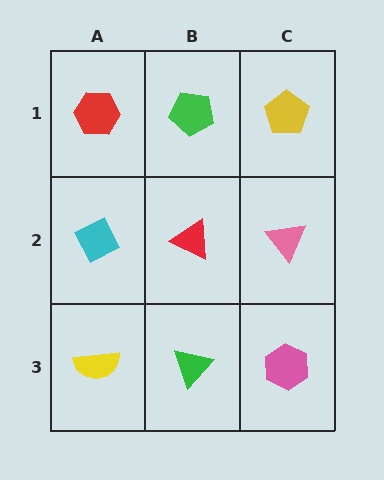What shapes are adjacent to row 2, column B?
A green pentagon (row 1, column B), a green triangle (row 3, column B), a cyan diamond (row 2, column A), a pink triangle (row 2, column C).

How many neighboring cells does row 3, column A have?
2.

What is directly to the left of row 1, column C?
A green pentagon.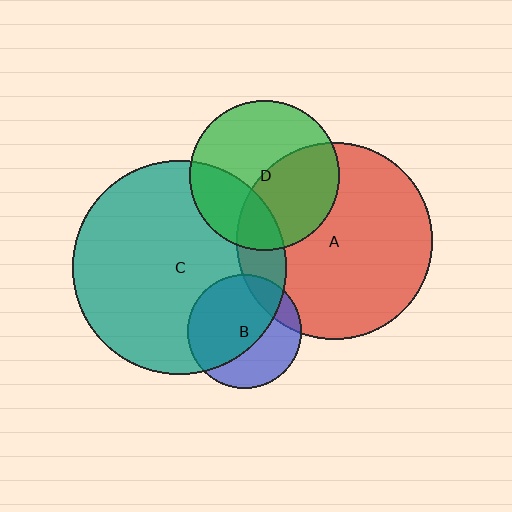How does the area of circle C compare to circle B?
Approximately 3.5 times.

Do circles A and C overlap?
Yes.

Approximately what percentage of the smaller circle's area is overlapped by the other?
Approximately 15%.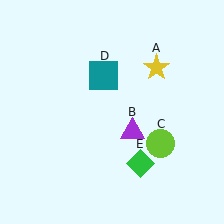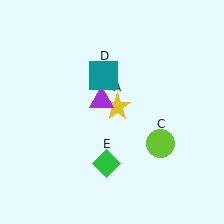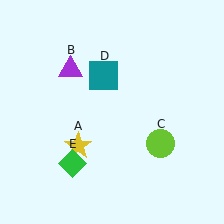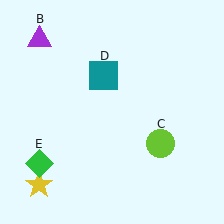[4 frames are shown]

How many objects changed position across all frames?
3 objects changed position: yellow star (object A), purple triangle (object B), green diamond (object E).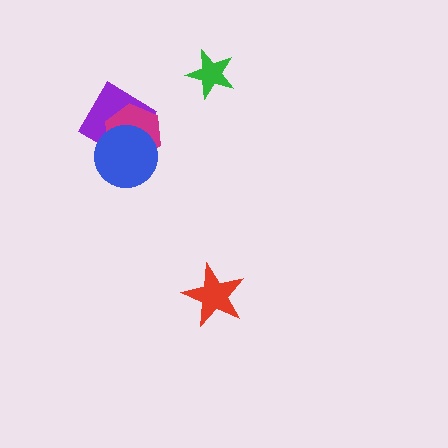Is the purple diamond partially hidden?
Yes, it is partially covered by another shape.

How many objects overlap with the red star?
0 objects overlap with the red star.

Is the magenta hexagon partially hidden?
Yes, it is partially covered by another shape.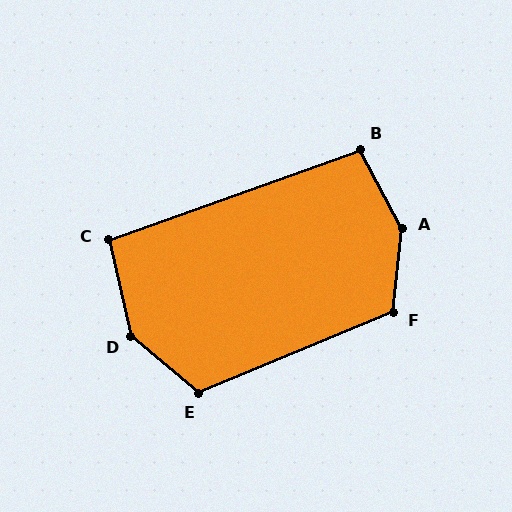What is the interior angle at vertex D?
Approximately 143 degrees (obtuse).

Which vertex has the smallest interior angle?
C, at approximately 96 degrees.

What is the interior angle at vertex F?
Approximately 118 degrees (obtuse).